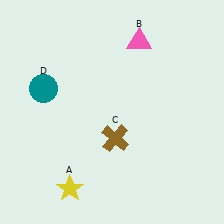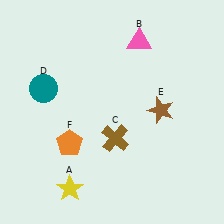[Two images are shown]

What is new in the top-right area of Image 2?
A brown star (E) was added in the top-right area of Image 2.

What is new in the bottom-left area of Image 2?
An orange pentagon (F) was added in the bottom-left area of Image 2.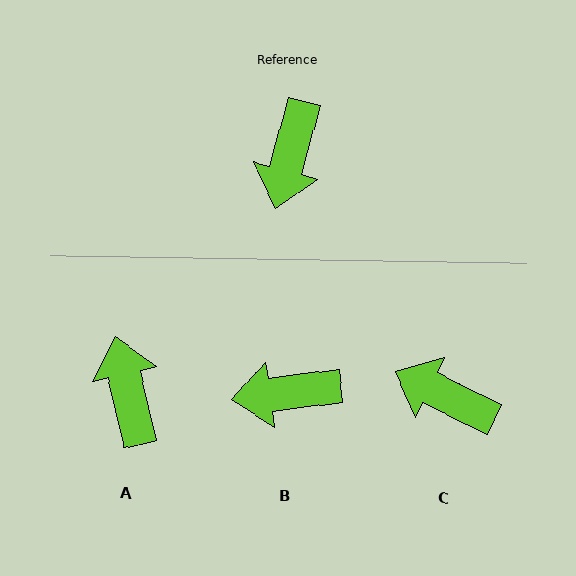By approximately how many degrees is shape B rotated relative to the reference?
Approximately 67 degrees clockwise.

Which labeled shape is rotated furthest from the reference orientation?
A, about 152 degrees away.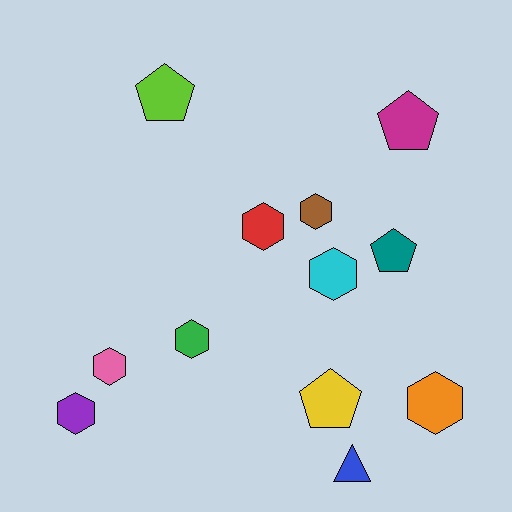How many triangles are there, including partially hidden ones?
There is 1 triangle.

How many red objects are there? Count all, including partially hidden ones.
There is 1 red object.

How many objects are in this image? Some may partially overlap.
There are 12 objects.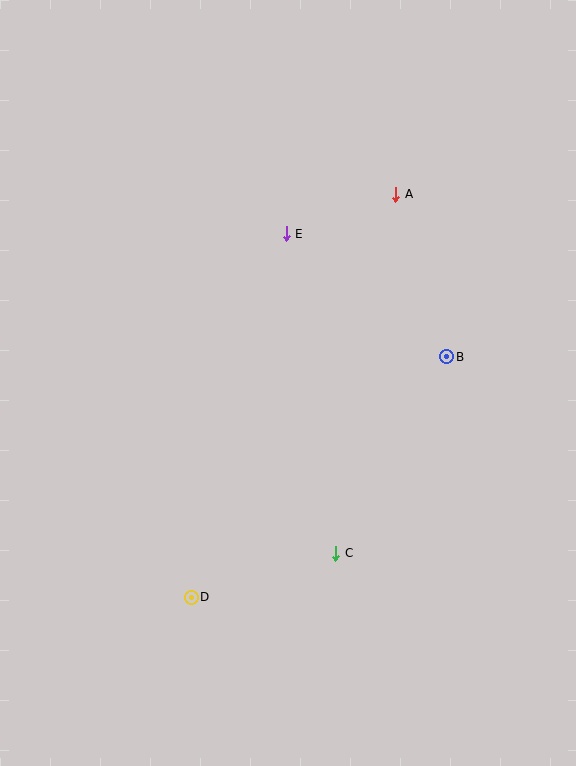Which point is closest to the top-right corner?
Point A is closest to the top-right corner.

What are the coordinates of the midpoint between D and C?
The midpoint between D and C is at (263, 575).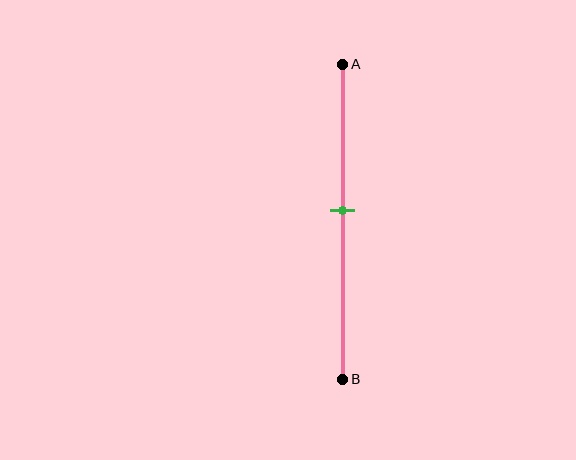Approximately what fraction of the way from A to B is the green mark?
The green mark is approximately 45% of the way from A to B.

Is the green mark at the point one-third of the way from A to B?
No, the mark is at about 45% from A, not at the 33% one-third point.